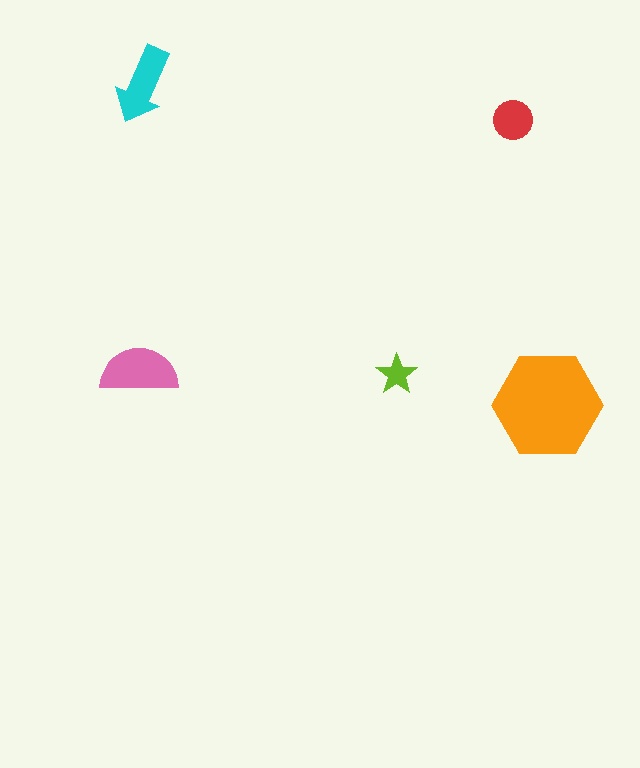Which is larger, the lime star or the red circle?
The red circle.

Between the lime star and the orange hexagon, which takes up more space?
The orange hexagon.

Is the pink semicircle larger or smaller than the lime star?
Larger.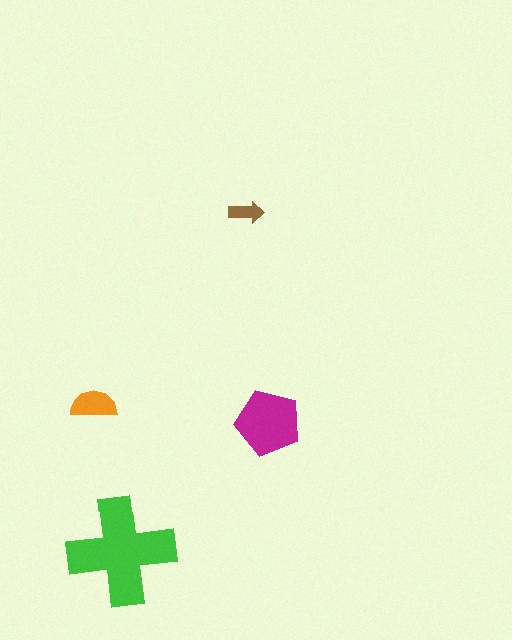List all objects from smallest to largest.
The brown arrow, the orange semicircle, the magenta pentagon, the green cross.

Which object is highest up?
The brown arrow is topmost.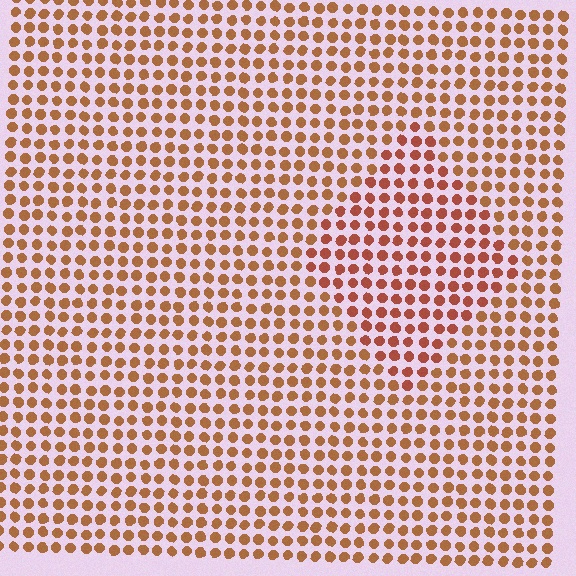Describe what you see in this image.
The image is filled with small brown elements in a uniform arrangement. A diamond-shaped region is visible where the elements are tinted to a slightly different hue, forming a subtle color boundary.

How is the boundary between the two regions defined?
The boundary is defined purely by a slight shift in hue (about 18 degrees). Spacing, size, and orientation are identical on both sides.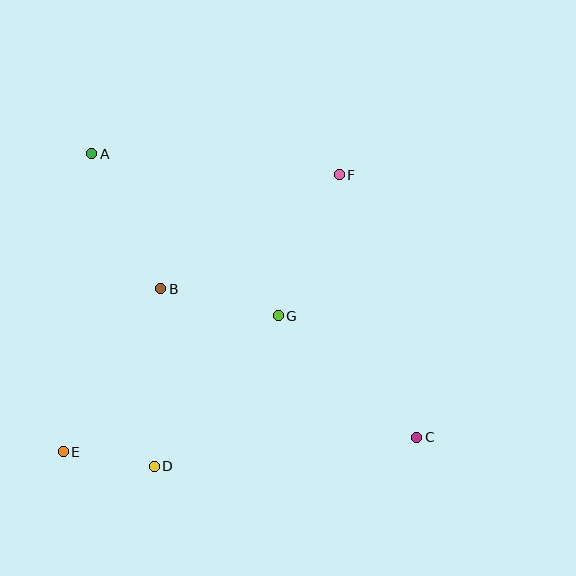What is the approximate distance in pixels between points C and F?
The distance between C and F is approximately 274 pixels.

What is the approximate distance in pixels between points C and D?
The distance between C and D is approximately 264 pixels.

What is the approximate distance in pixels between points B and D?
The distance between B and D is approximately 178 pixels.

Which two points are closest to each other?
Points D and E are closest to each other.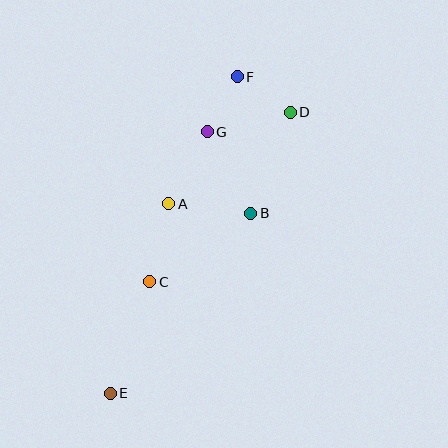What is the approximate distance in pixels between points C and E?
The distance between C and E is approximately 118 pixels.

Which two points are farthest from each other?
Points E and F are farthest from each other.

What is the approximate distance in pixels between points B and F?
The distance between B and F is approximately 137 pixels.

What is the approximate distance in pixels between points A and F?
The distance between A and F is approximately 144 pixels.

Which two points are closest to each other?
Points F and G are closest to each other.